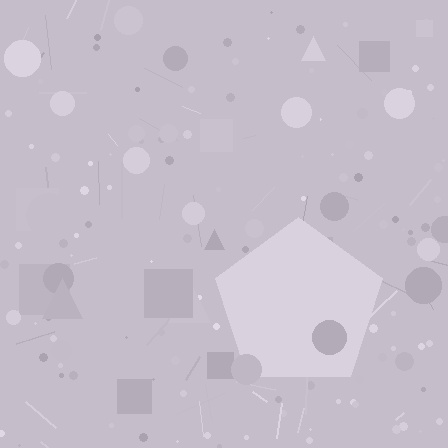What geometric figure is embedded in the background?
A pentagon is embedded in the background.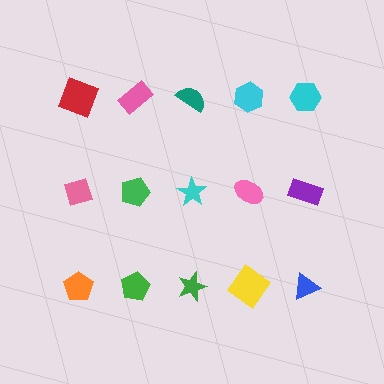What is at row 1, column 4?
A cyan hexagon.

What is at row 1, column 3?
A teal semicircle.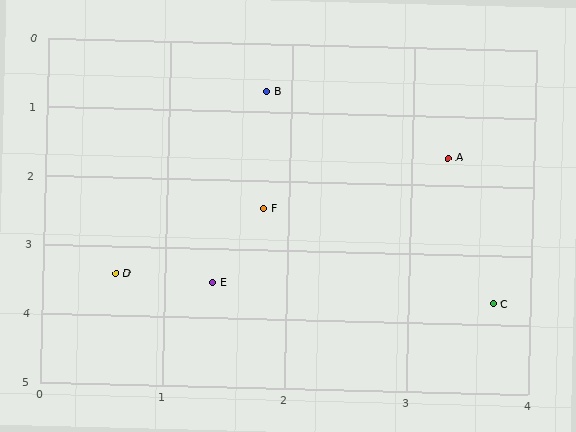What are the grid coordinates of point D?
Point D is at approximately (0.6, 3.4).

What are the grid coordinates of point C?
Point C is at approximately (3.7, 3.7).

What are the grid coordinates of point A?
Point A is at approximately (3.3, 1.6).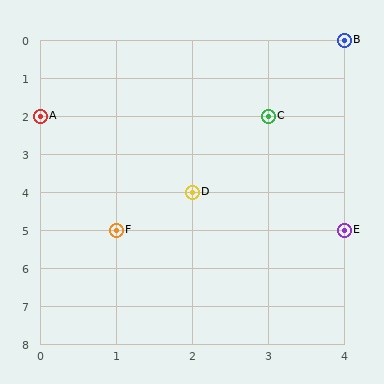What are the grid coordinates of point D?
Point D is at grid coordinates (2, 4).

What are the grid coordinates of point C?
Point C is at grid coordinates (3, 2).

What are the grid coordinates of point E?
Point E is at grid coordinates (4, 5).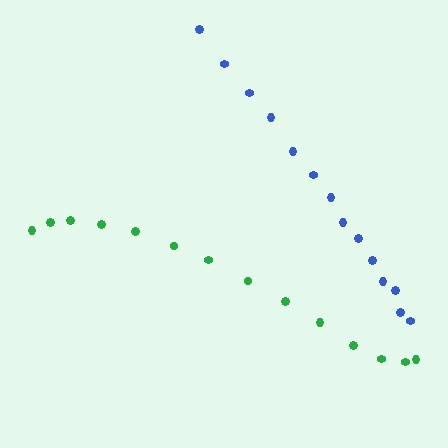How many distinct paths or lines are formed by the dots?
There are 2 distinct paths.